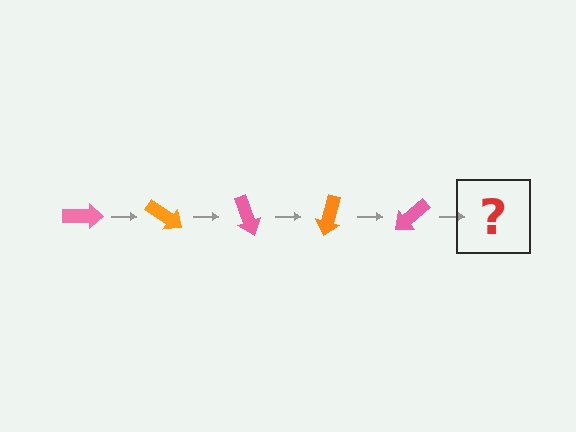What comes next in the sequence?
The next element should be an orange arrow, rotated 175 degrees from the start.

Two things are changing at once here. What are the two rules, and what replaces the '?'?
The two rules are that it rotates 35 degrees each step and the color cycles through pink and orange. The '?' should be an orange arrow, rotated 175 degrees from the start.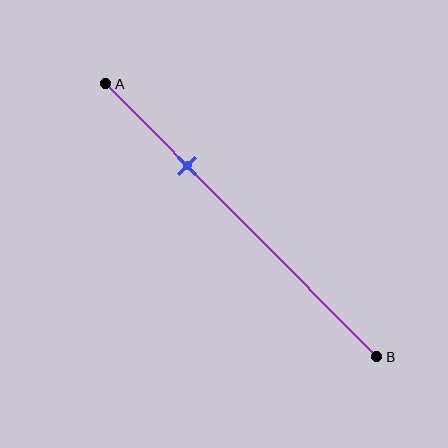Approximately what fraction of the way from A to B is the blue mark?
The blue mark is approximately 30% of the way from A to B.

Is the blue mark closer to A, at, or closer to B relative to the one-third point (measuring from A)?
The blue mark is closer to point A than the one-third point of segment AB.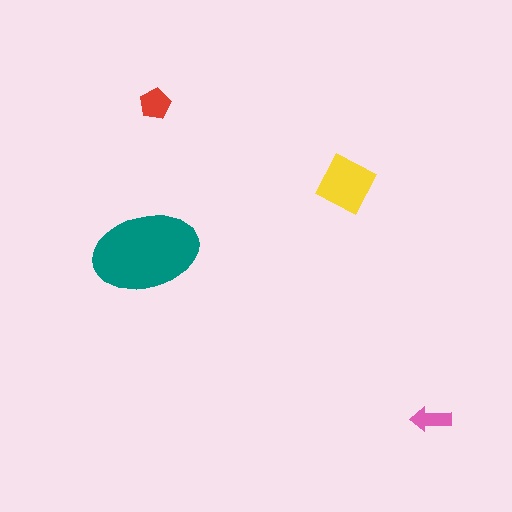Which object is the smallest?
The pink arrow.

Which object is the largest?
The teal ellipse.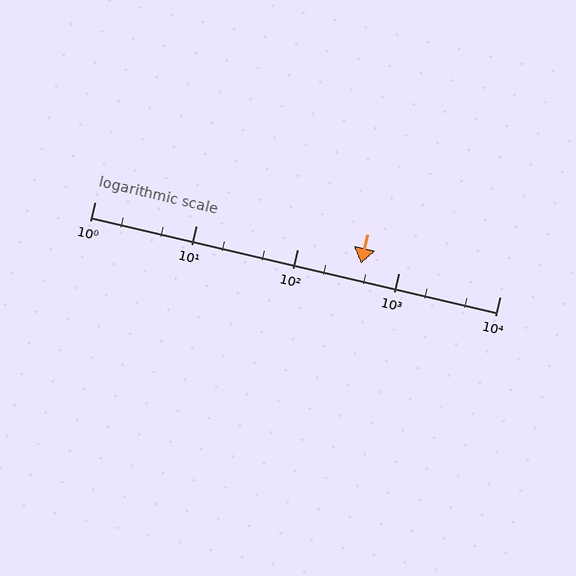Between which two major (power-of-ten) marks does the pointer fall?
The pointer is between 100 and 1000.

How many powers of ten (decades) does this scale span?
The scale spans 4 decades, from 1 to 10000.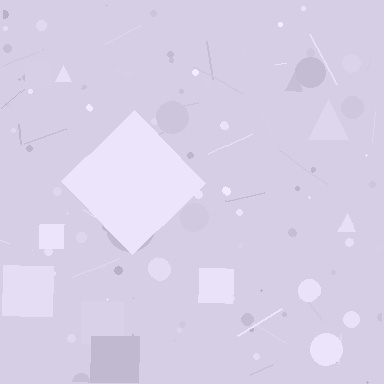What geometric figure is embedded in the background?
A diamond is embedded in the background.